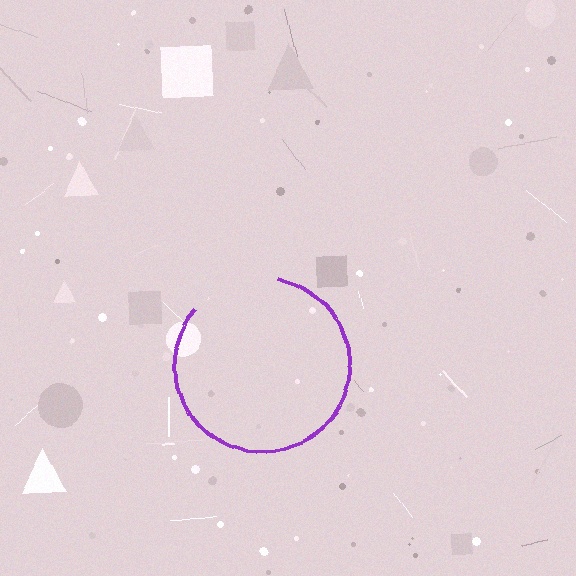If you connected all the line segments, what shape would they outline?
They would outline a circle.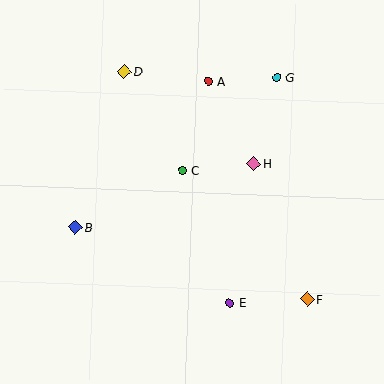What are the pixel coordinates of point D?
Point D is at (124, 72).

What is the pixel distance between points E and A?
The distance between E and A is 223 pixels.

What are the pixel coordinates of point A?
Point A is at (208, 81).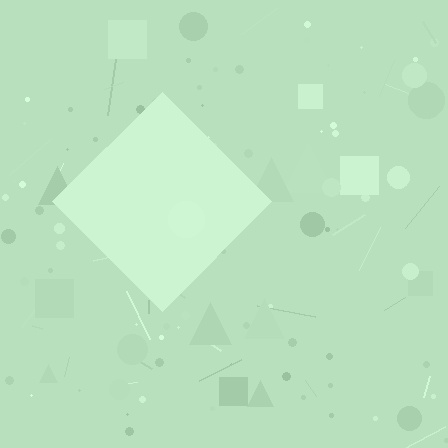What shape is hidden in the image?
A diamond is hidden in the image.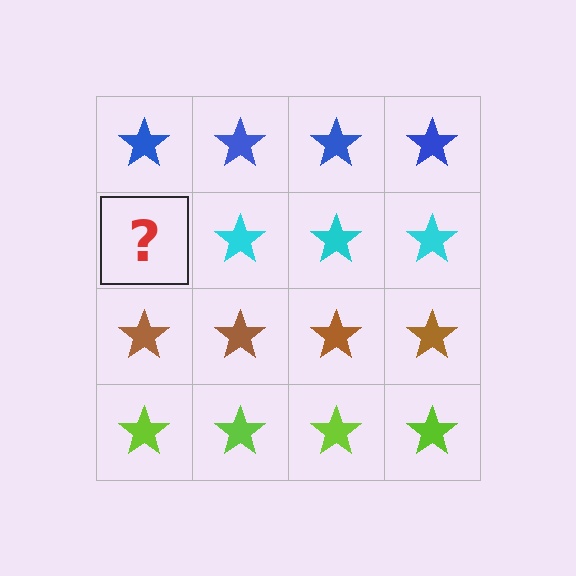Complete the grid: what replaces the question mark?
The question mark should be replaced with a cyan star.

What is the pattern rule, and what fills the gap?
The rule is that each row has a consistent color. The gap should be filled with a cyan star.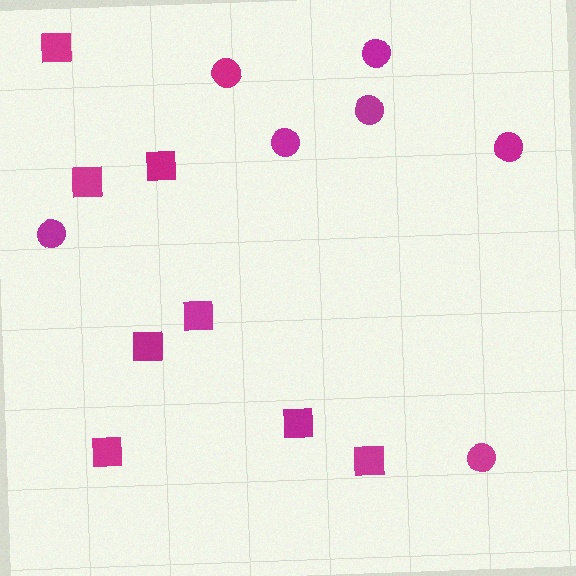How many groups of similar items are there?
There are 2 groups: one group of circles (7) and one group of squares (8).